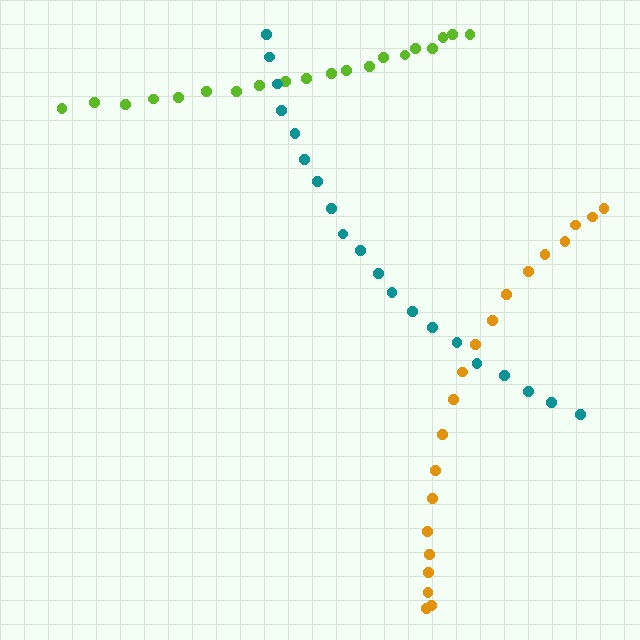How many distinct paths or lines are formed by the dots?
There are 3 distinct paths.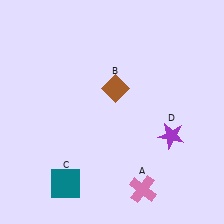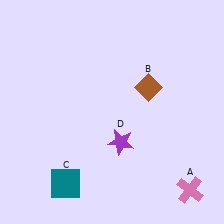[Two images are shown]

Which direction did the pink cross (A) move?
The pink cross (A) moved right.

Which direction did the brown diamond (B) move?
The brown diamond (B) moved right.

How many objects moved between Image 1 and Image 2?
3 objects moved between the two images.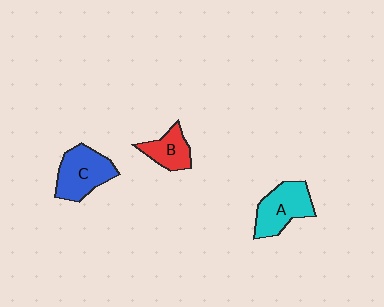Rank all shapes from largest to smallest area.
From largest to smallest: C (blue), A (cyan), B (red).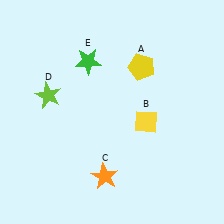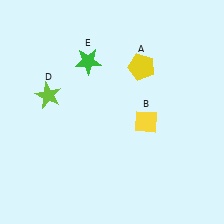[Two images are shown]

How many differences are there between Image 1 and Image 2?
There is 1 difference between the two images.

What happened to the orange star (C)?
The orange star (C) was removed in Image 2. It was in the bottom-left area of Image 1.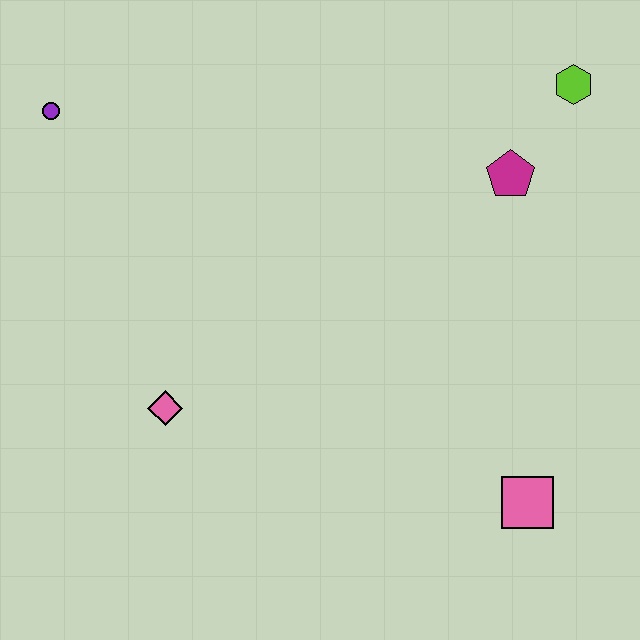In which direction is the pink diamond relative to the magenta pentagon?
The pink diamond is to the left of the magenta pentagon.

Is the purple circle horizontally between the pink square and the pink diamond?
No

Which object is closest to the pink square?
The magenta pentagon is closest to the pink square.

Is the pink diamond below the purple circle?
Yes